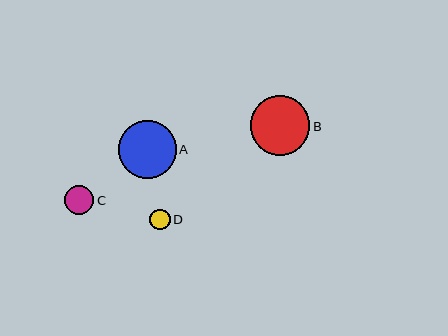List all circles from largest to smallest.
From largest to smallest: B, A, C, D.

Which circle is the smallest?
Circle D is the smallest with a size of approximately 21 pixels.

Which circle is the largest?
Circle B is the largest with a size of approximately 59 pixels.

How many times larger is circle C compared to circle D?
Circle C is approximately 1.4 times the size of circle D.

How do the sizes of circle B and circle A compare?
Circle B and circle A are approximately the same size.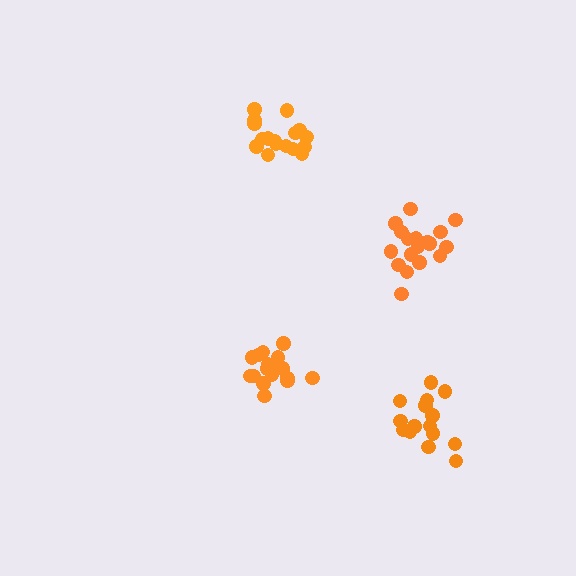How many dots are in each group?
Group 1: 19 dots, Group 2: 17 dots, Group 3: 15 dots, Group 4: 17 dots (68 total).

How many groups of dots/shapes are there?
There are 4 groups.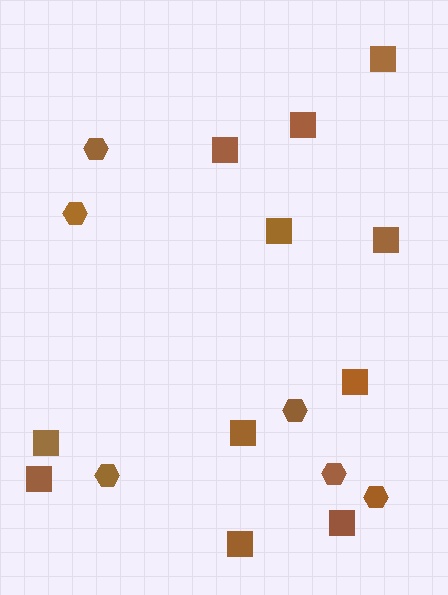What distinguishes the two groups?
There are 2 groups: one group of squares (11) and one group of hexagons (6).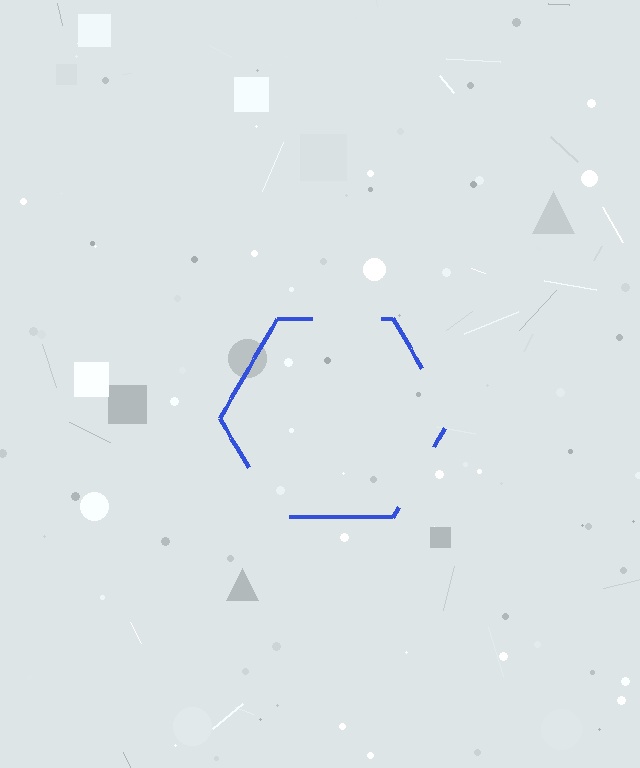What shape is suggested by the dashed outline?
The dashed outline suggests a hexagon.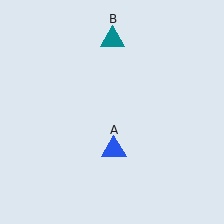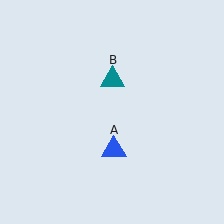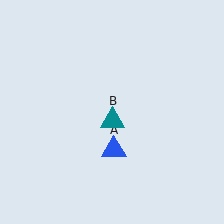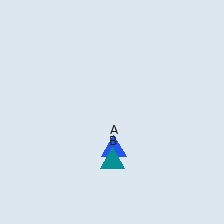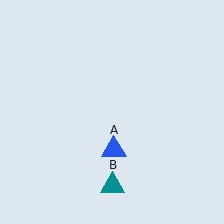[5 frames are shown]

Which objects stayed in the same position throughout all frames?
Blue triangle (object A) remained stationary.